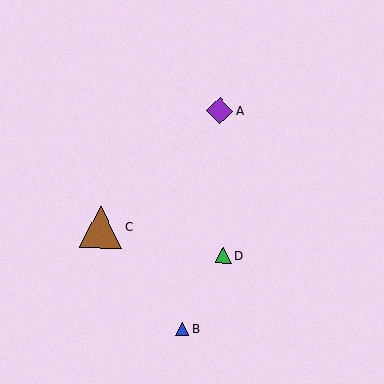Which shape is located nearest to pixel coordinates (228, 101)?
The purple diamond (labeled A) at (220, 111) is nearest to that location.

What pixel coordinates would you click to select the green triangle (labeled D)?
Click at (223, 255) to select the green triangle D.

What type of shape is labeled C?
Shape C is a brown triangle.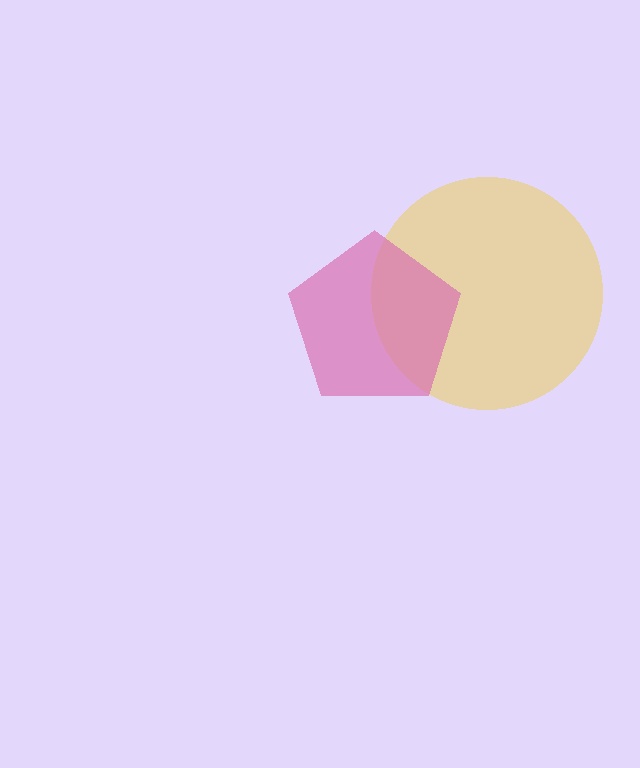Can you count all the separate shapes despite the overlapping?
Yes, there are 2 separate shapes.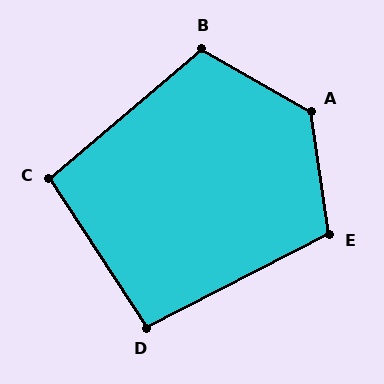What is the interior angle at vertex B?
Approximately 110 degrees (obtuse).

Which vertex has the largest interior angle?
A, at approximately 128 degrees.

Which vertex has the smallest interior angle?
D, at approximately 96 degrees.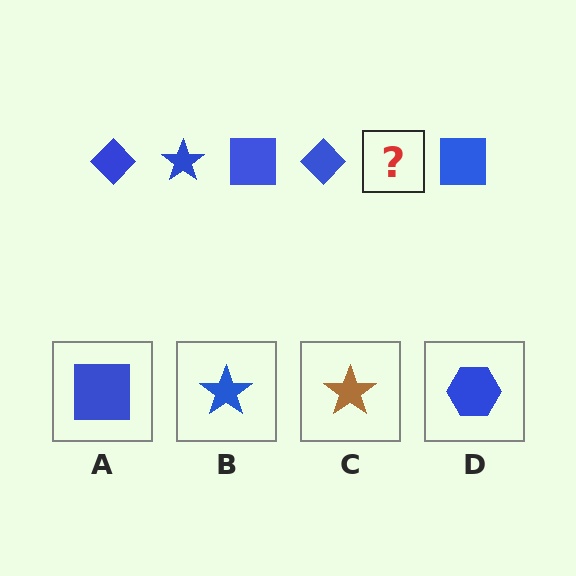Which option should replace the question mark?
Option B.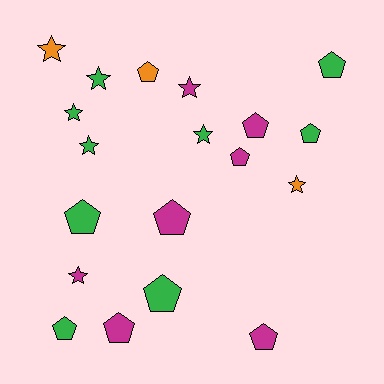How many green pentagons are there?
There are 5 green pentagons.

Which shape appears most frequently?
Pentagon, with 11 objects.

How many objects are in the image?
There are 19 objects.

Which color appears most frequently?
Green, with 9 objects.